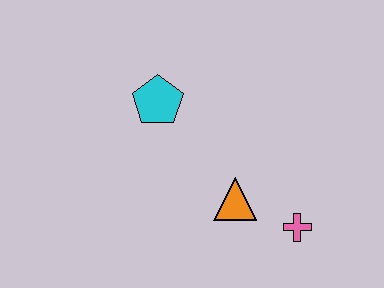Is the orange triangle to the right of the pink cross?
No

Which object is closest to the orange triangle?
The pink cross is closest to the orange triangle.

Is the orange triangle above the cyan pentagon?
No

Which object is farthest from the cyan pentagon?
The pink cross is farthest from the cyan pentagon.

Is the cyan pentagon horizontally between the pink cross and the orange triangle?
No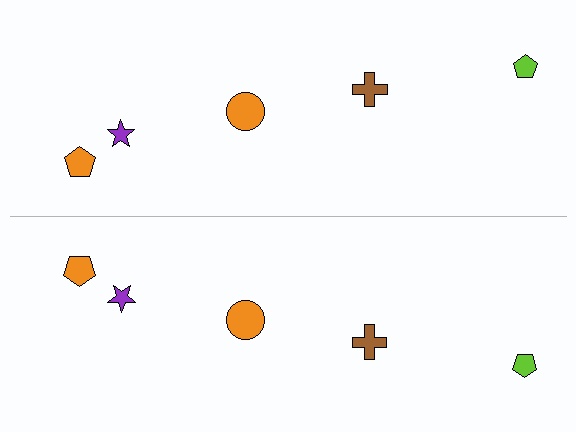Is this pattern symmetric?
Yes, this pattern has bilateral (reflection) symmetry.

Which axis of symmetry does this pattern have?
The pattern has a horizontal axis of symmetry running through the center of the image.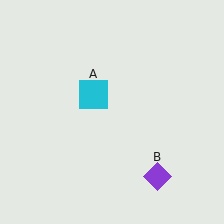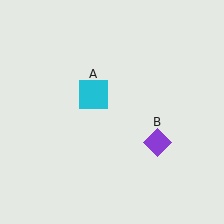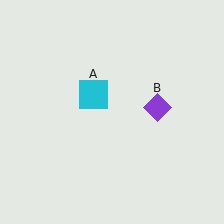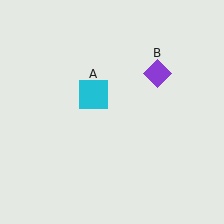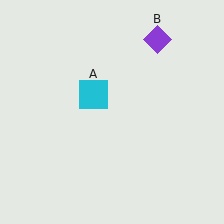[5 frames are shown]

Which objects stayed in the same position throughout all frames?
Cyan square (object A) remained stationary.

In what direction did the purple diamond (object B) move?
The purple diamond (object B) moved up.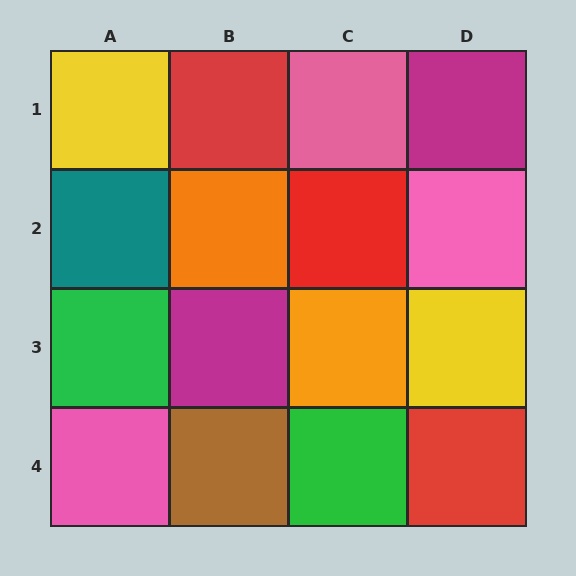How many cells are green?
2 cells are green.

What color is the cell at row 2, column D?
Pink.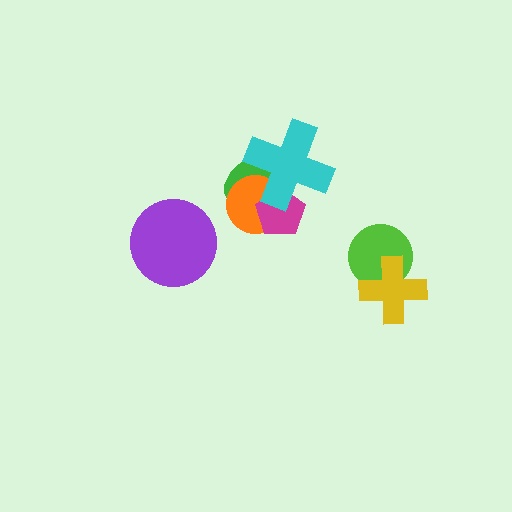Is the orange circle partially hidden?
Yes, it is partially covered by another shape.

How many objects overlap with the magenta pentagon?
3 objects overlap with the magenta pentagon.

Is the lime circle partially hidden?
Yes, it is partially covered by another shape.